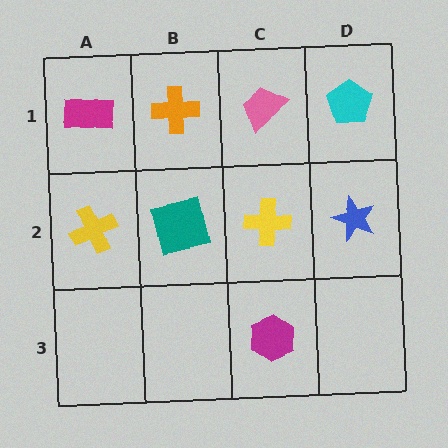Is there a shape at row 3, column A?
No, that cell is empty.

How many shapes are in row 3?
1 shape.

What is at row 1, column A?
A magenta rectangle.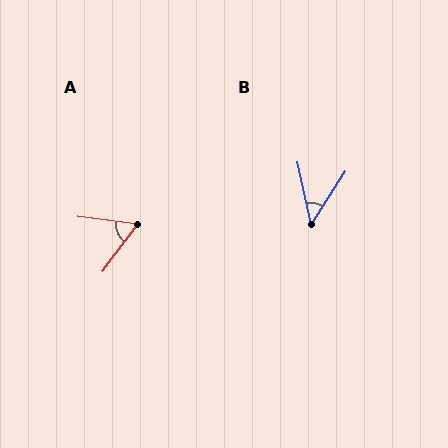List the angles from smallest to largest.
B (46°), A (60°).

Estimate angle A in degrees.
Approximately 60 degrees.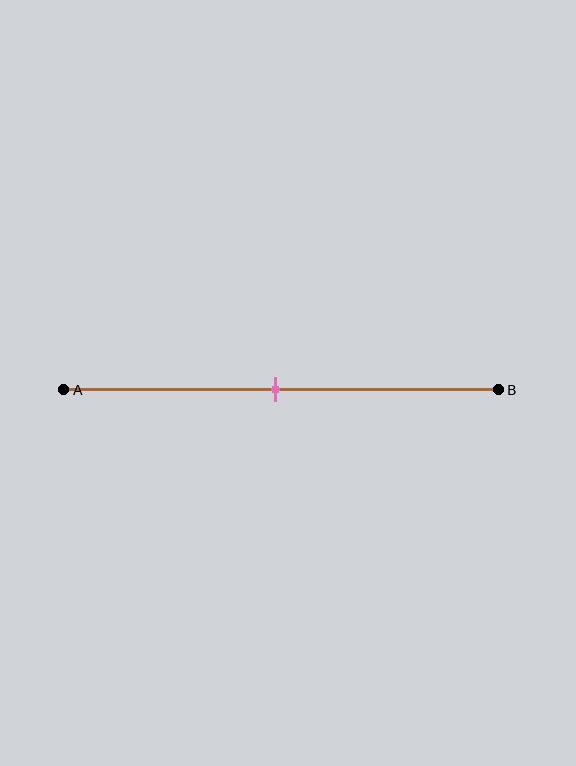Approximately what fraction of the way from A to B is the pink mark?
The pink mark is approximately 50% of the way from A to B.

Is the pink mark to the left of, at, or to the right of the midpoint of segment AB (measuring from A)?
The pink mark is approximately at the midpoint of segment AB.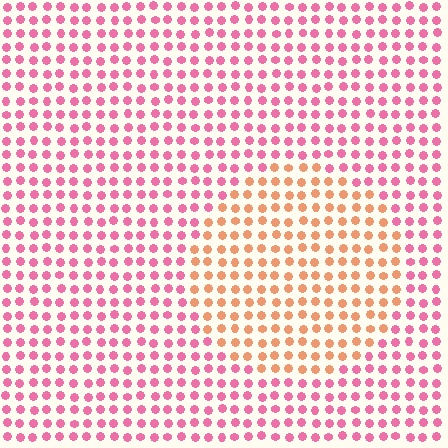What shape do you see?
I see a circle.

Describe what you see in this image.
The image is filled with small pink elements in a uniform arrangement. A circle-shaped region is visible where the elements are tinted to a slightly different hue, forming a subtle color boundary.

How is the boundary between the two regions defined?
The boundary is defined purely by a slight shift in hue (about 46 degrees). Spacing, size, and orientation are identical on both sides.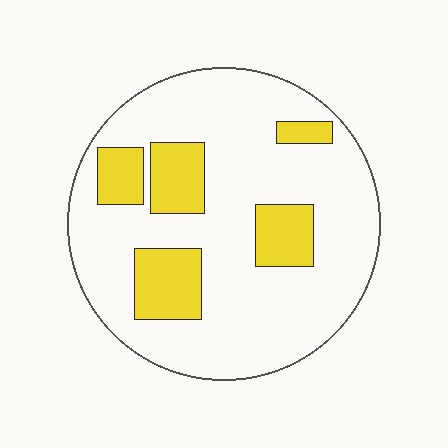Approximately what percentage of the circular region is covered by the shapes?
Approximately 20%.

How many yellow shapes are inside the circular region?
5.